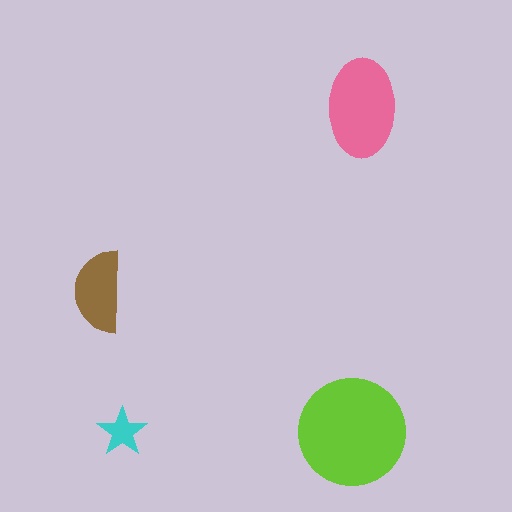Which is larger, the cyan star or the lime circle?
The lime circle.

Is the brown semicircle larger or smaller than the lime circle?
Smaller.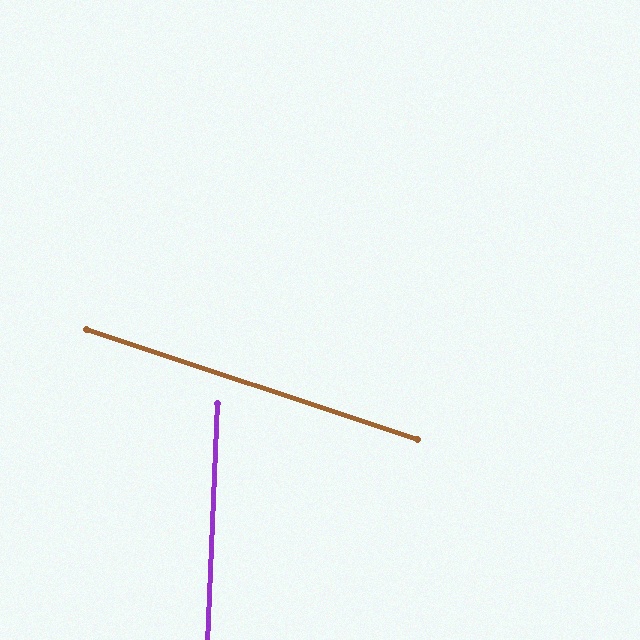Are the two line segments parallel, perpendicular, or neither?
Neither parallel nor perpendicular — they differ by about 74°.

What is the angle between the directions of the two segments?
Approximately 74 degrees.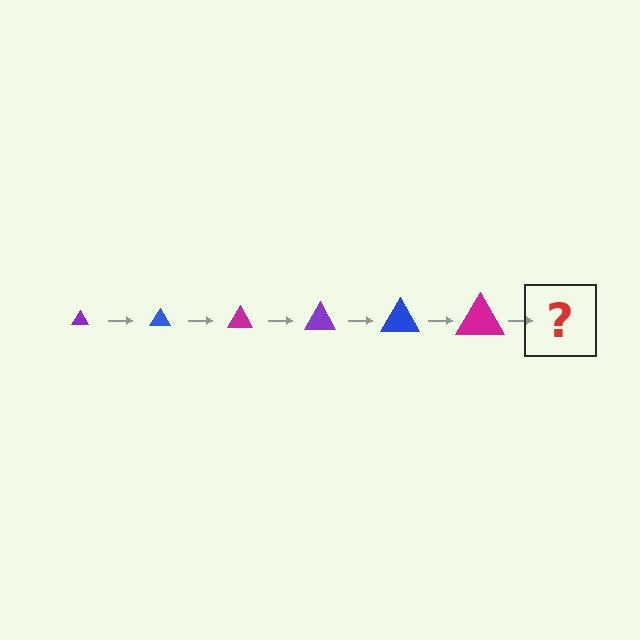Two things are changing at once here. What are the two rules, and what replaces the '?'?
The two rules are that the triangle grows larger each step and the color cycles through purple, blue, and magenta. The '?' should be a purple triangle, larger than the previous one.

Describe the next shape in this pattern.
It should be a purple triangle, larger than the previous one.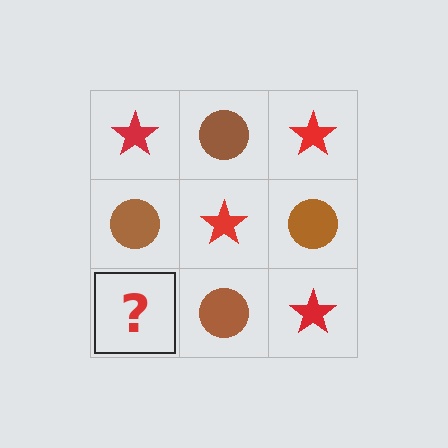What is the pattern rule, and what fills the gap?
The rule is that it alternates red star and brown circle in a checkerboard pattern. The gap should be filled with a red star.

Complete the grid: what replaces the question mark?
The question mark should be replaced with a red star.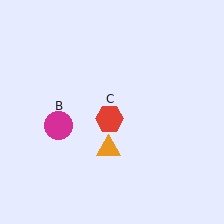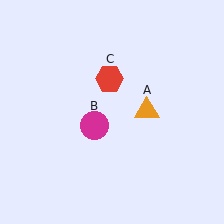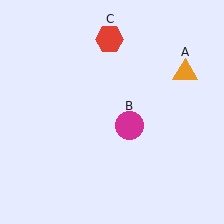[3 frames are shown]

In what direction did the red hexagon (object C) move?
The red hexagon (object C) moved up.